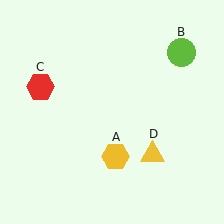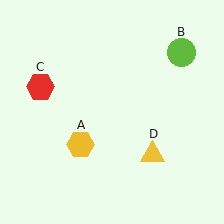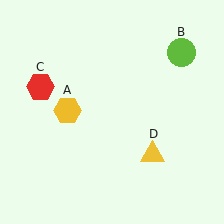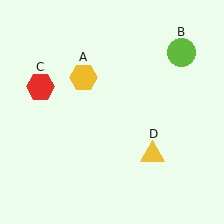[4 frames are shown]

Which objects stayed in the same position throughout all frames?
Lime circle (object B) and red hexagon (object C) and yellow triangle (object D) remained stationary.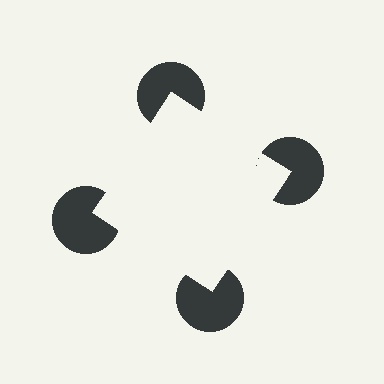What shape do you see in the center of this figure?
An illusory square — its edges are inferred from the aligned wedge cuts in the pac-man discs, not physically drawn.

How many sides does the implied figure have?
4 sides.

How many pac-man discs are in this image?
There are 4 — one at each vertex of the illusory square.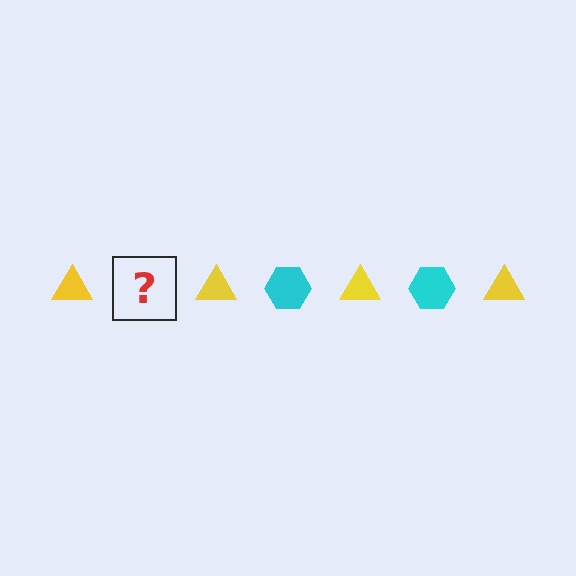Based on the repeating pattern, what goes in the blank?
The blank should be a cyan hexagon.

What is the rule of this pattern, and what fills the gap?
The rule is that the pattern alternates between yellow triangle and cyan hexagon. The gap should be filled with a cyan hexagon.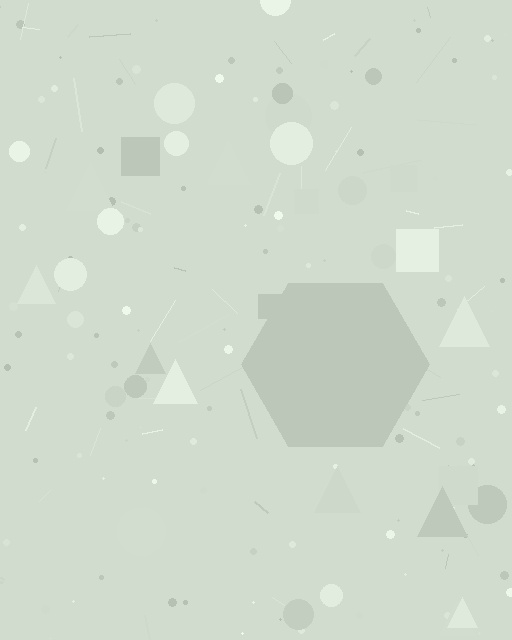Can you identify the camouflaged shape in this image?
The camouflaged shape is a hexagon.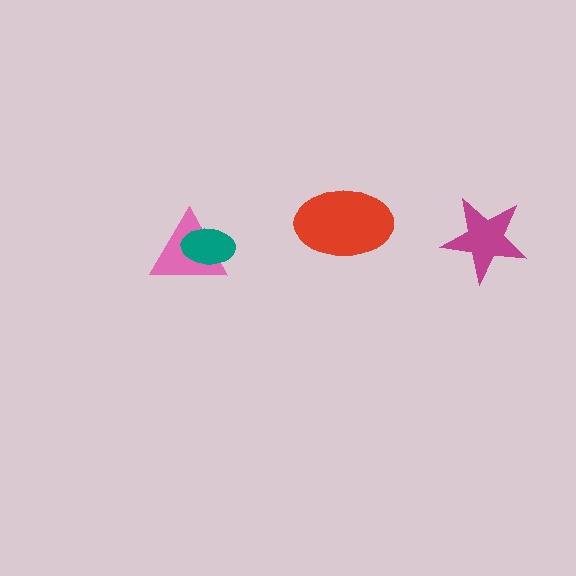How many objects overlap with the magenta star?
0 objects overlap with the magenta star.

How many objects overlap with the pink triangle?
1 object overlaps with the pink triangle.